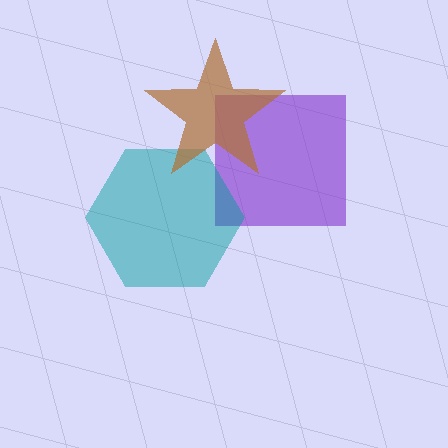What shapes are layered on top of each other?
The layered shapes are: a purple square, a teal hexagon, a brown star.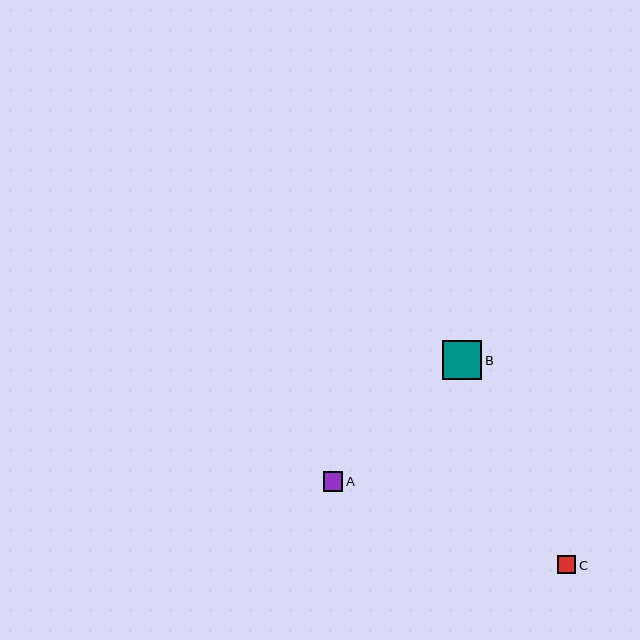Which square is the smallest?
Square C is the smallest with a size of approximately 18 pixels.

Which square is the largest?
Square B is the largest with a size of approximately 39 pixels.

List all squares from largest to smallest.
From largest to smallest: B, A, C.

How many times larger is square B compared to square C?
Square B is approximately 2.2 times the size of square C.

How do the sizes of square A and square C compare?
Square A and square C are approximately the same size.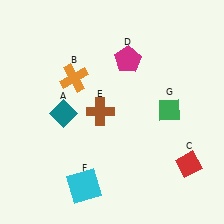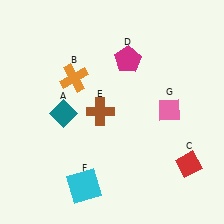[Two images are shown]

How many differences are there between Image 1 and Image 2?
There is 1 difference between the two images.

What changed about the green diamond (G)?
In Image 1, G is green. In Image 2, it changed to pink.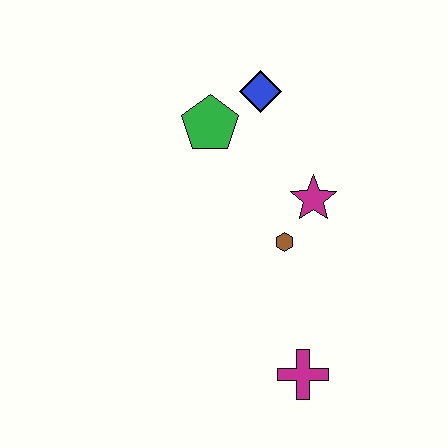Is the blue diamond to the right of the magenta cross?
No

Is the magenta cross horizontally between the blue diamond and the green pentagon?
No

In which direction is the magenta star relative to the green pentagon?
The magenta star is to the right of the green pentagon.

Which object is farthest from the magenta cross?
The blue diamond is farthest from the magenta cross.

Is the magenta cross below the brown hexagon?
Yes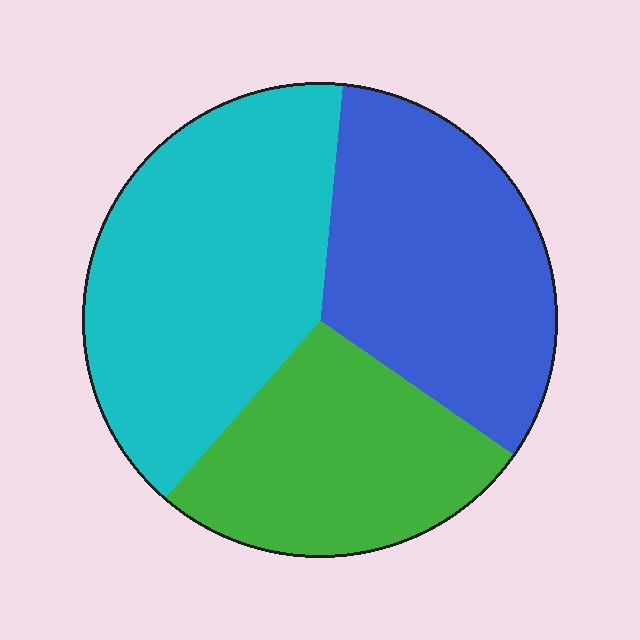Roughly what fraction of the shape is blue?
Blue takes up about one third (1/3) of the shape.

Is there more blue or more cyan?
Cyan.